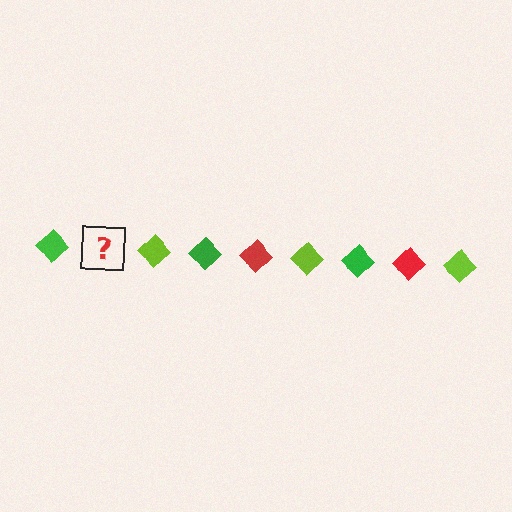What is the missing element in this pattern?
The missing element is a red diamond.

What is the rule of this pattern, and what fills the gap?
The rule is that the pattern cycles through green, red, lime diamonds. The gap should be filled with a red diamond.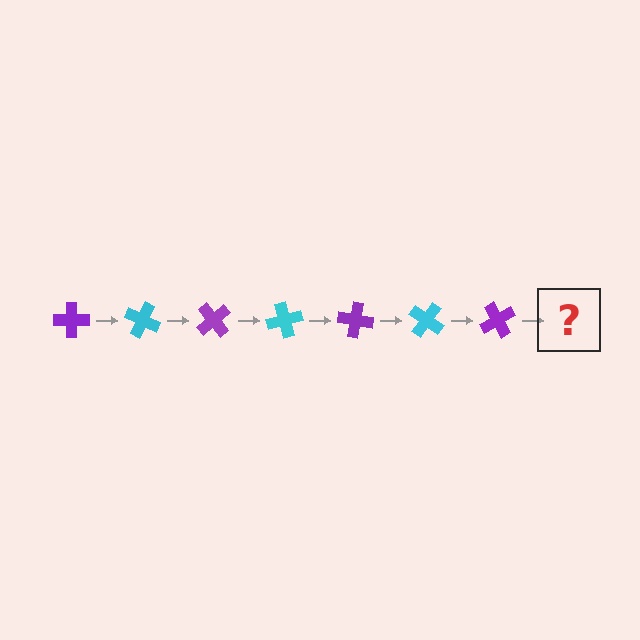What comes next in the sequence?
The next element should be a cyan cross, rotated 175 degrees from the start.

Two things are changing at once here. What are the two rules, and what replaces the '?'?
The two rules are that it rotates 25 degrees each step and the color cycles through purple and cyan. The '?' should be a cyan cross, rotated 175 degrees from the start.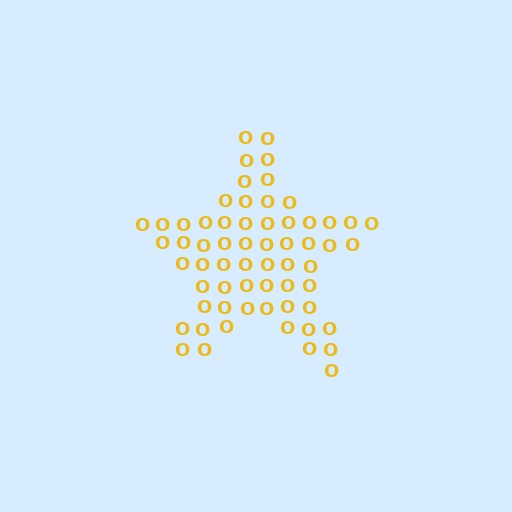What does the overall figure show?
The overall figure shows a star.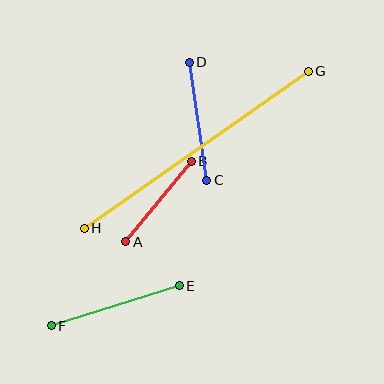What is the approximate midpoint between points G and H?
The midpoint is at approximately (196, 150) pixels.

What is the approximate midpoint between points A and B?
The midpoint is at approximately (158, 201) pixels.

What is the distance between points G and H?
The distance is approximately 273 pixels.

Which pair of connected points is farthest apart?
Points G and H are farthest apart.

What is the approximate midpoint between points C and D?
The midpoint is at approximately (198, 121) pixels.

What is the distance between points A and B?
The distance is approximately 104 pixels.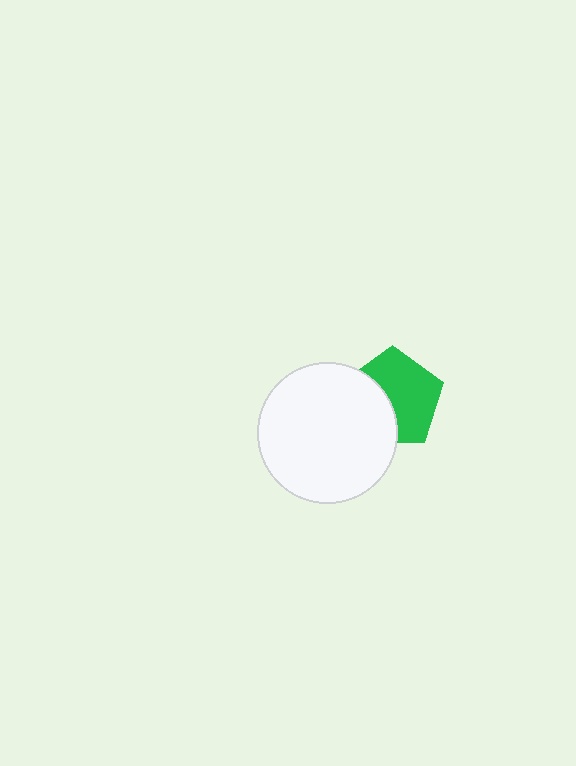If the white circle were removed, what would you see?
You would see the complete green pentagon.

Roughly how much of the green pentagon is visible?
About half of it is visible (roughly 60%).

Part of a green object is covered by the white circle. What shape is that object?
It is a pentagon.